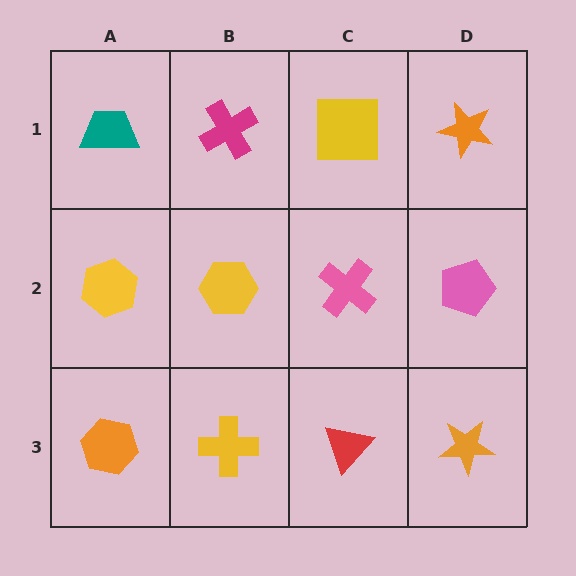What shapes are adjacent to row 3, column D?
A pink pentagon (row 2, column D), a red triangle (row 3, column C).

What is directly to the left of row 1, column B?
A teal trapezoid.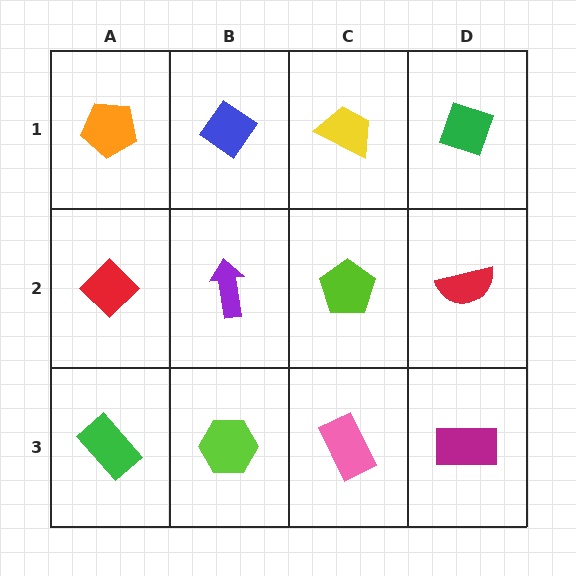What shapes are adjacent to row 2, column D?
A green diamond (row 1, column D), a magenta rectangle (row 3, column D), a lime pentagon (row 2, column C).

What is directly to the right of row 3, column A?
A lime hexagon.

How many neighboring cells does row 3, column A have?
2.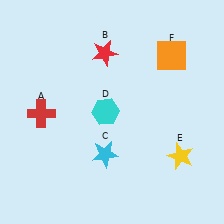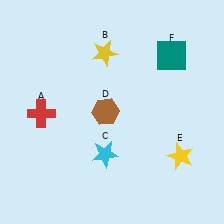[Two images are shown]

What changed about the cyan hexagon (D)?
In Image 1, D is cyan. In Image 2, it changed to brown.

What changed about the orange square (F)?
In Image 1, F is orange. In Image 2, it changed to teal.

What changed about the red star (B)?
In Image 1, B is red. In Image 2, it changed to yellow.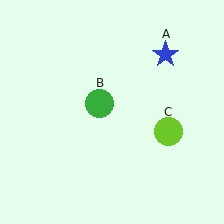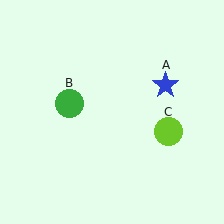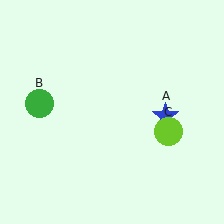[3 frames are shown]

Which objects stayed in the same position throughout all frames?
Lime circle (object C) remained stationary.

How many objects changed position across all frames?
2 objects changed position: blue star (object A), green circle (object B).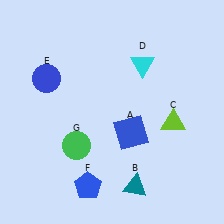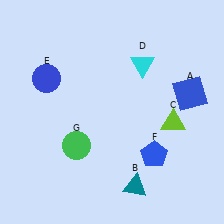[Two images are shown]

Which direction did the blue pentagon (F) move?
The blue pentagon (F) moved right.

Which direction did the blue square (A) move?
The blue square (A) moved right.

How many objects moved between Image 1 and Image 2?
2 objects moved between the two images.